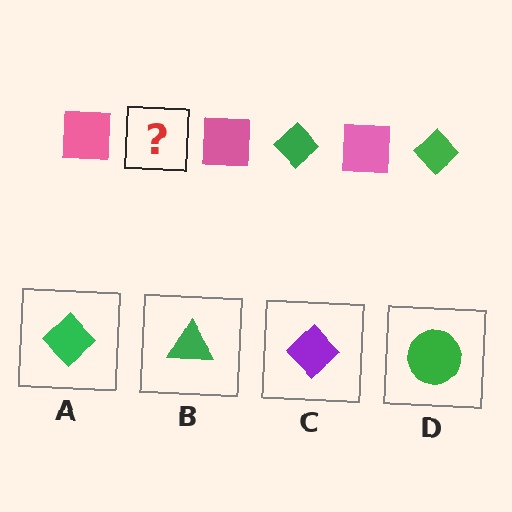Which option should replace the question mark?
Option A.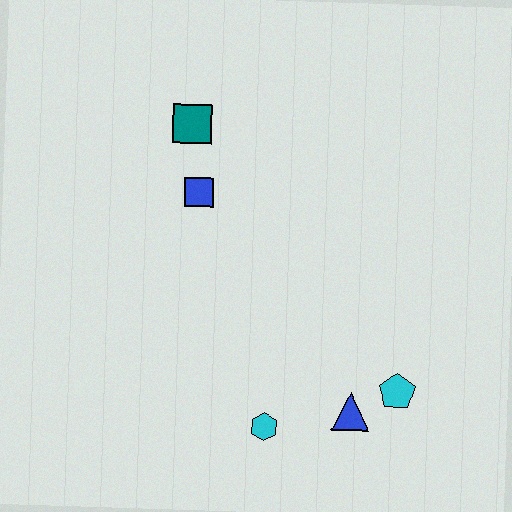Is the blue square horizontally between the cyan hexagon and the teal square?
Yes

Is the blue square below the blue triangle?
No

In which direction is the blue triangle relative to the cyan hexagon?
The blue triangle is to the right of the cyan hexagon.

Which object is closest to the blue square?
The teal square is closest to the blue square.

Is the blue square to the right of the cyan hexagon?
No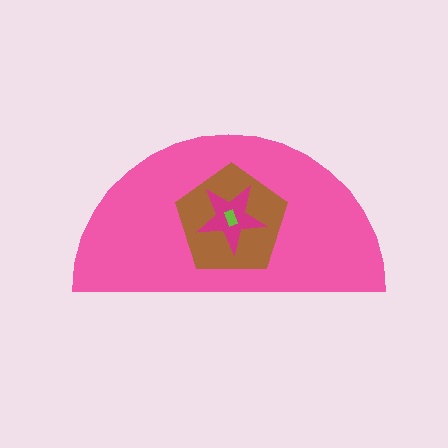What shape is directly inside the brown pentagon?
The magenta star.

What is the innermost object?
The lime rectangle.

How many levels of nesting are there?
4.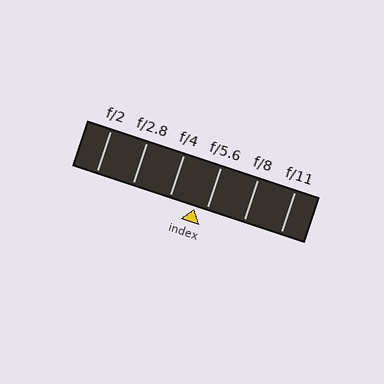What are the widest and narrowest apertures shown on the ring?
The widest aperture shown is f/2 and the narrowest is f/11.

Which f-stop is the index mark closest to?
The index mark is closest to f/5.6.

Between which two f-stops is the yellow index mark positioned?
The index mark is between f/4 and f/5.6.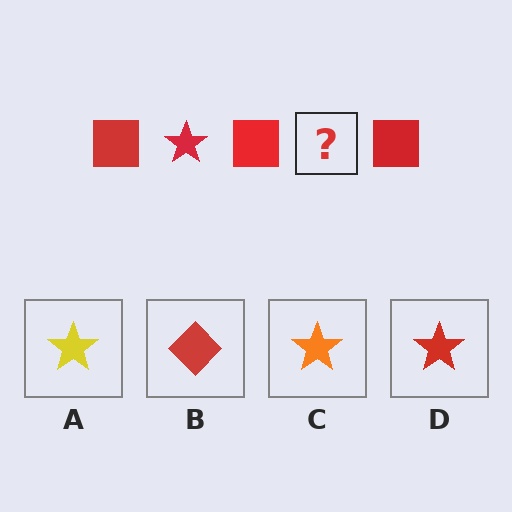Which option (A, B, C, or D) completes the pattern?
D.